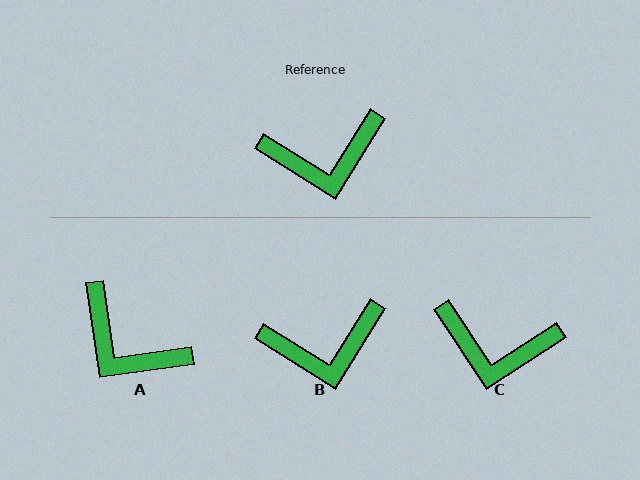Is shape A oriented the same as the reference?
No, it is off by about 50 degrees.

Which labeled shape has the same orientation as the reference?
B.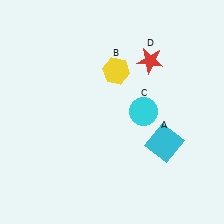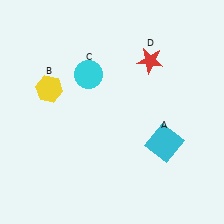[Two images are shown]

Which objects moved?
The objects that moved are: the yellow hexagon (B), the cyan circle (C).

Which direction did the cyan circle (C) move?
The cyan circle (C) moved left.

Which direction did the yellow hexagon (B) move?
The yellow hexagon (B) moved left.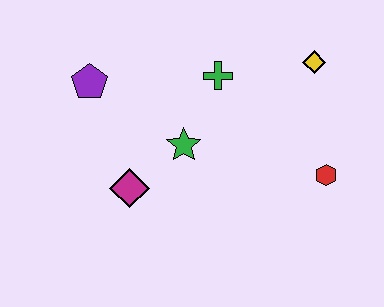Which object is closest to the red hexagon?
The yellow diamond is closest to the red hexagon.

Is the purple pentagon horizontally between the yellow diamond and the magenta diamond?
No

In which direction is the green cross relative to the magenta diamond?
The green cross is above the magenta diamond.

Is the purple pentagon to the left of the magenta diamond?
Yes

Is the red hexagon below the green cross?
Yes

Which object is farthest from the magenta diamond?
The yellow diamond is farthest from the magenta diamond.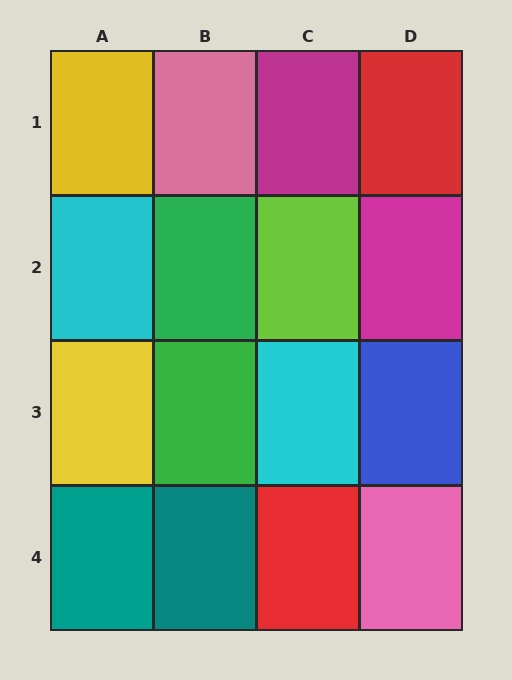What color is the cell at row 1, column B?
Pink.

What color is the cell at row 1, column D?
Red.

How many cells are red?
2 cells are red.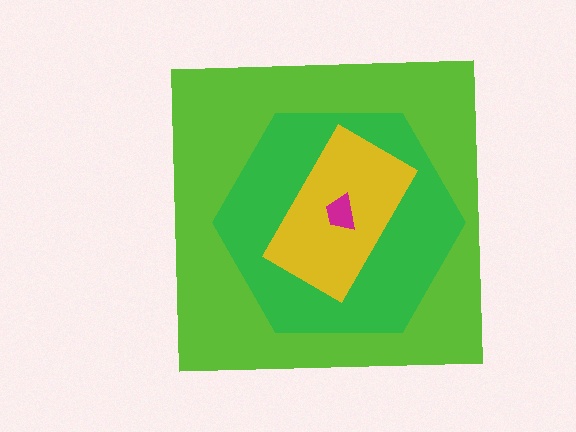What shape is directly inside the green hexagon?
The yellow rectangle.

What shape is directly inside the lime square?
The green hexagon.